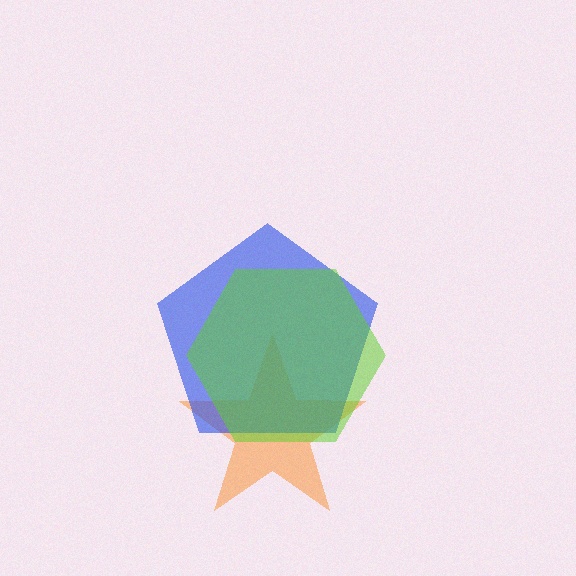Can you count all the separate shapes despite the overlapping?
Yes, there are 3 separate shapes.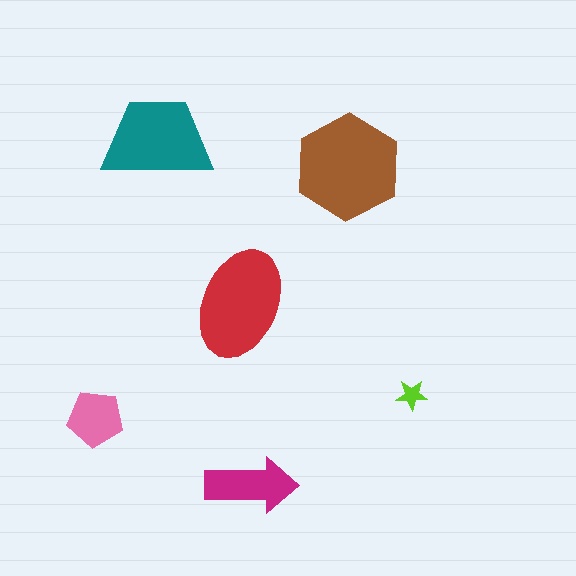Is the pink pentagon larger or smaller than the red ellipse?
Smaller.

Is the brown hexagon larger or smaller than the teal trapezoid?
Larger.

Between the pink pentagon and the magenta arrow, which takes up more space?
The magenta arrow.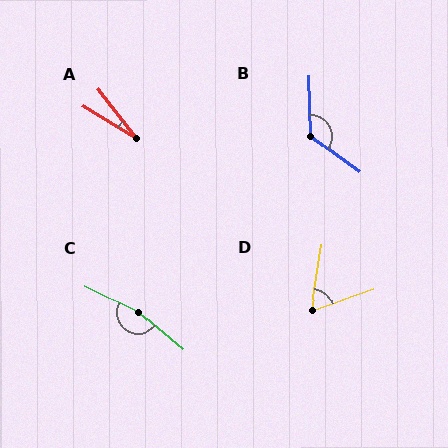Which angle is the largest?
C, at approximately 166 degrees.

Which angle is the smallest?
A, at approximately 21 degrees.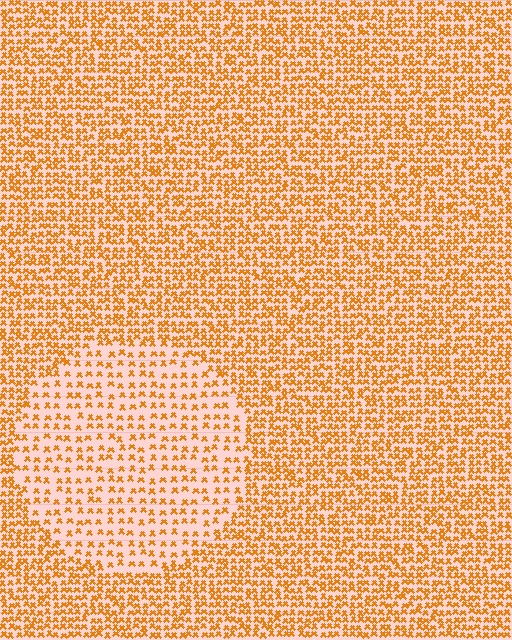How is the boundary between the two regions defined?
The boundary is defined by a change in element density (approximately 2.0x ratio). All elements are the same color, size, and shape.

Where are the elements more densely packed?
The elements are more densely packed outside the circle boundary.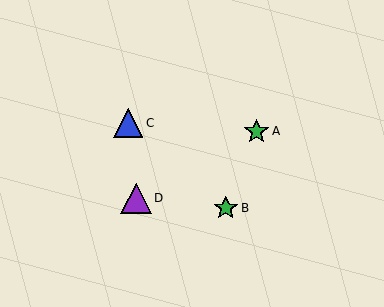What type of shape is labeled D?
Shape D is a purple triangle.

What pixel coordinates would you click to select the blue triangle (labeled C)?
Click at (128, 123) to select the blue triangle C.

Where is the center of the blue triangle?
The center of the blue triangle is at (128, 123).